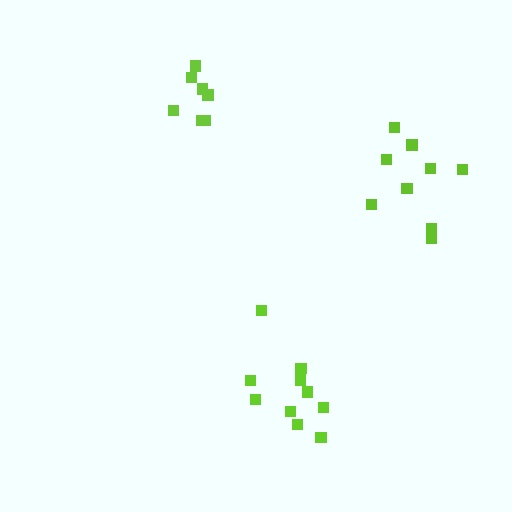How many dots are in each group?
Group 1: 9 dots, Group 2: 7 dots, Group 3: 10 dots (26 total).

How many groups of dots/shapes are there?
There are 3 groups.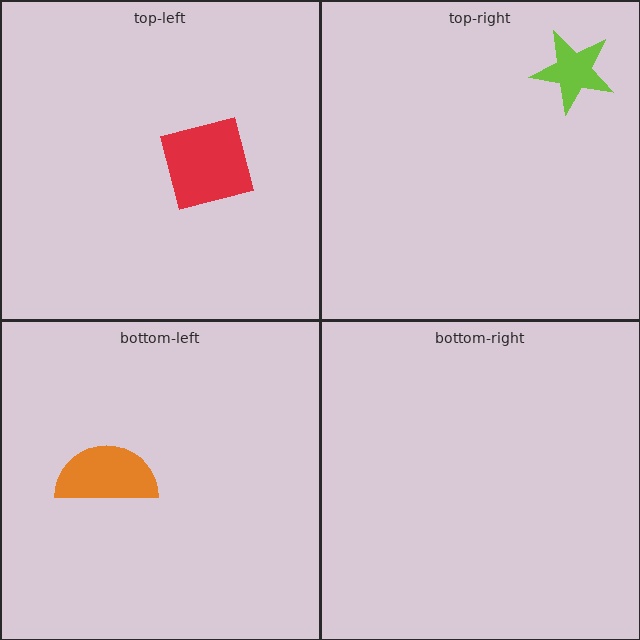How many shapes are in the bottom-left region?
1.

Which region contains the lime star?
The top-right region.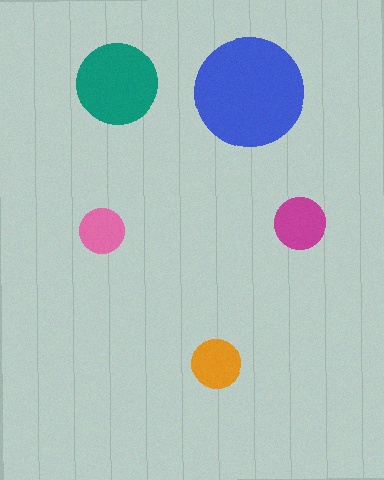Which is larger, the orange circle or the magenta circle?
The magenta one.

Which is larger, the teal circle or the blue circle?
The blue one.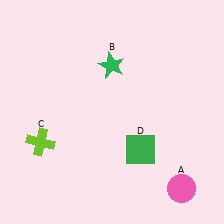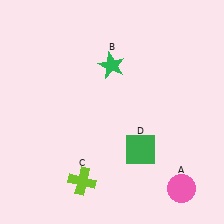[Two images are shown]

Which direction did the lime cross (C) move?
The lime cross (C) moved right.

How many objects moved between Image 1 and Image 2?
1 object moved between the two images.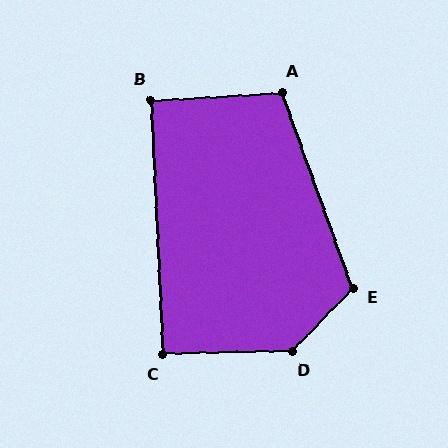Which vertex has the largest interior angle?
D, at approximately 136 degrees.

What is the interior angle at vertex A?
Approximately 106 degrees (obtuse).